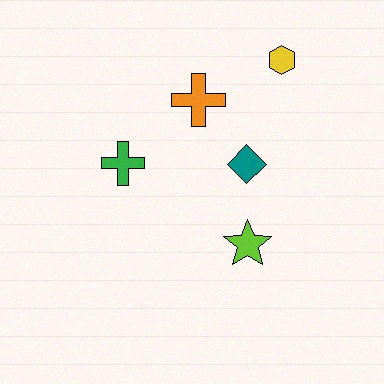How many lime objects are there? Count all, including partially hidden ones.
There is 1 lime object.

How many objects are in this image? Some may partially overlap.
There are 5 objects.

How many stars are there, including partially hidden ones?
There is 1 star.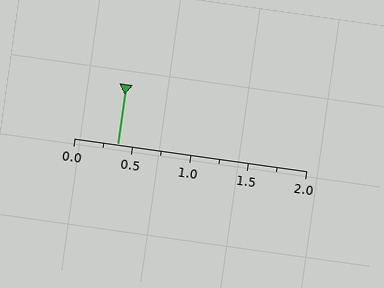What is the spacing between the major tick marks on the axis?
The major ticks are spaced 0.5 apart.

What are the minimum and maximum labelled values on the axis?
The axis runs from 0.0 to 2.0.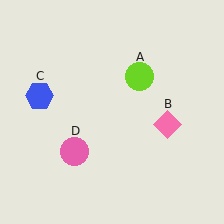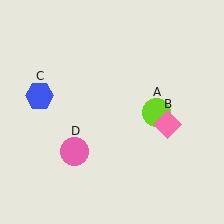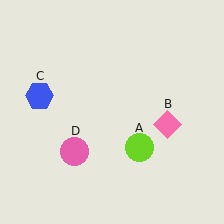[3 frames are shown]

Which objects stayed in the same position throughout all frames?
Pink diamond (object B) and blue hexagon (object C) and pink circle (object D) remained stationary.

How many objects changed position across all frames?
1 object changed position: lime circle (object A).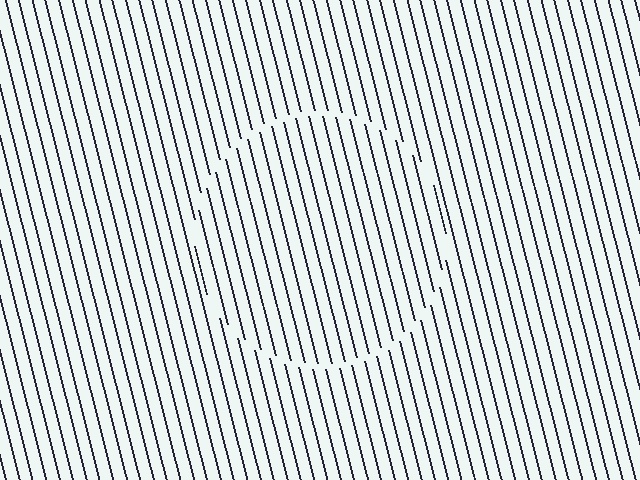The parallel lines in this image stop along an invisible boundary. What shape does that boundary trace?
An illusory circle. The interior of the shape contains the same grating, shifted by half a period — the contour is defined by the phase discontinuity where line-ends from the inner and outer gratings abut.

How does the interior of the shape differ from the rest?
The interior of the shape contains the same grating, shifted by half a period — the contour is defined by the phase discontinuity where line-ends from the inner and outer gratings abut.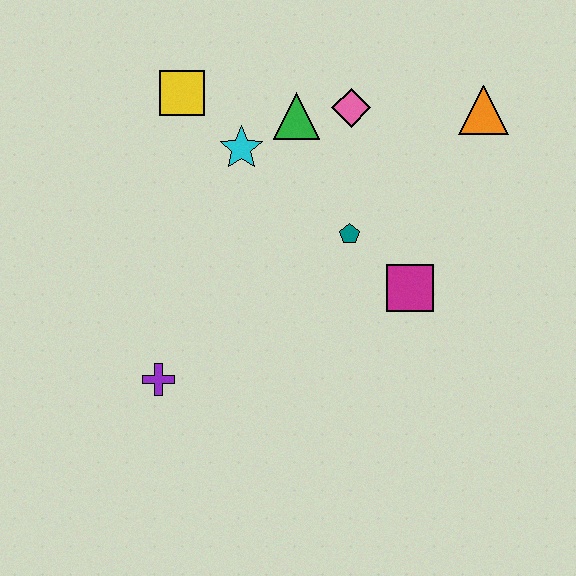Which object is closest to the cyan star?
The green triangle is closest to the cyan star.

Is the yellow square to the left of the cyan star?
Yes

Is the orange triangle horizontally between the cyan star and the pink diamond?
No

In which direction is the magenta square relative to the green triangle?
The magenta square is below the green triangle.